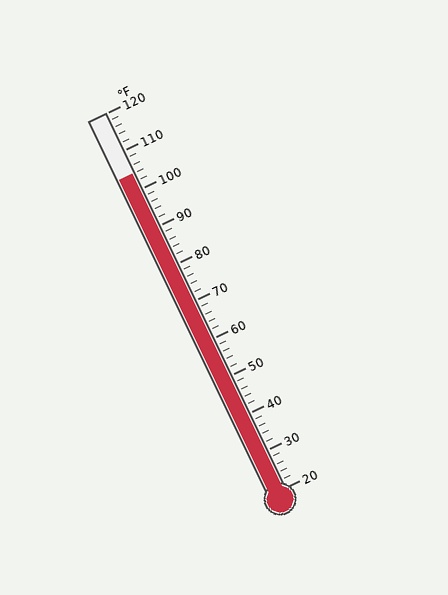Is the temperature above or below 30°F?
The temperature is above 30°F.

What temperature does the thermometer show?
The thermometer shows approximately 104°F.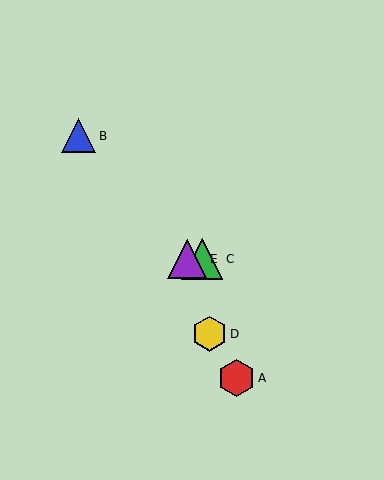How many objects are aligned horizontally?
2 objects (C, E) are aligned horizontally.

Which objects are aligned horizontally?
Objects C, E are aligned horizontally.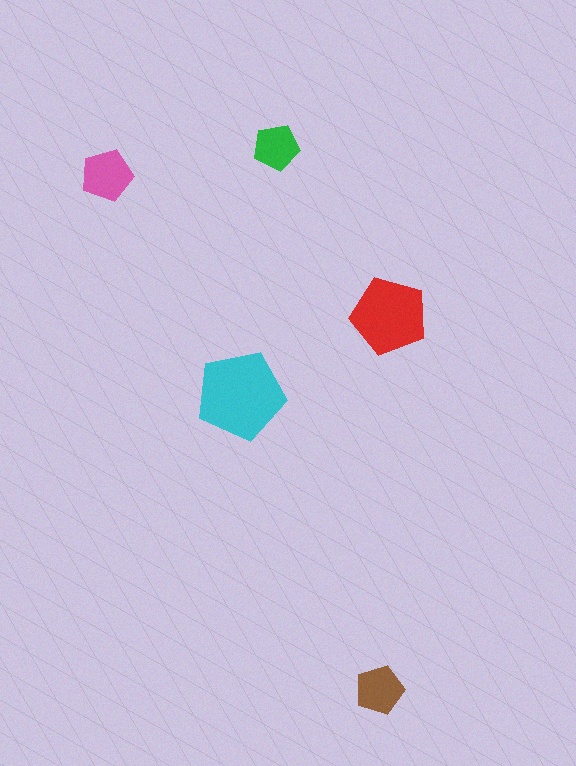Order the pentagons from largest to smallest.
the cyan one, the red one, the pink one, the brown one, the green one.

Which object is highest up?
The green pentagon is topmost.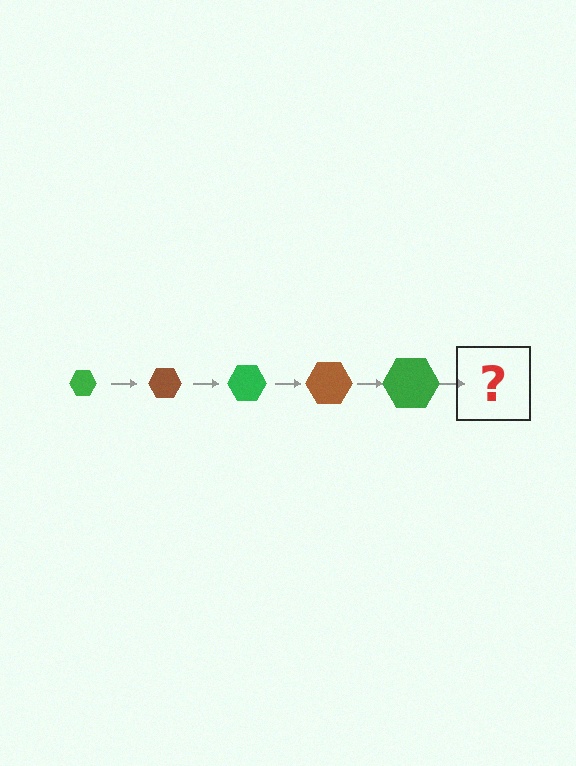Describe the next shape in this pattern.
It should be a brown hexagon, larger than the previous one.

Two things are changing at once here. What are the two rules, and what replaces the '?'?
The two rules are that the hexagon grows larger each step and the color cycles through green and brown. The '?' should be a brown hexagon, larger than the previous one.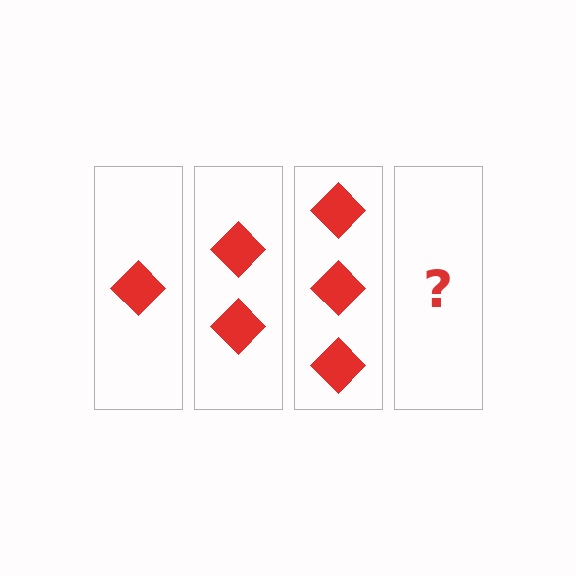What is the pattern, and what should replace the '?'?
The pattern is that each step adds one more diamond. The '?' should be 4 diamonds.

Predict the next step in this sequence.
The next step is 4 diamonds.